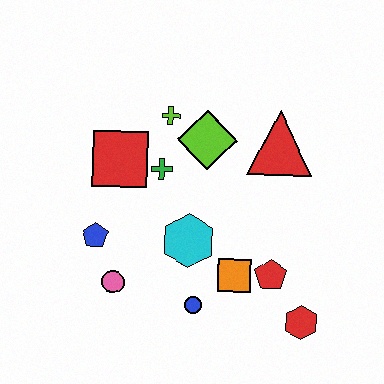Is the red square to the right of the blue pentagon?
Yes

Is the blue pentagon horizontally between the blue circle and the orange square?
No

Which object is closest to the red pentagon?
The orange square is closest to the red pentagon.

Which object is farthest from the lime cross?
The red hexagon is farthest from the lime cross.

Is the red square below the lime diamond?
Yes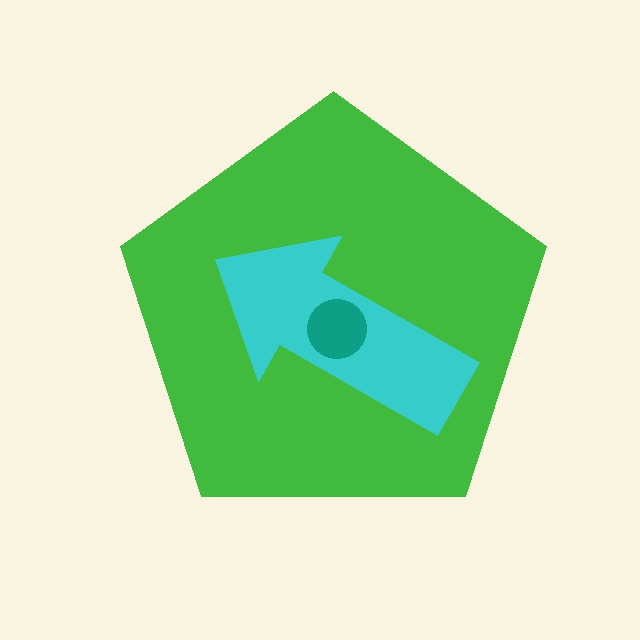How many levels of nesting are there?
3.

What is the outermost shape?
The green pentagon.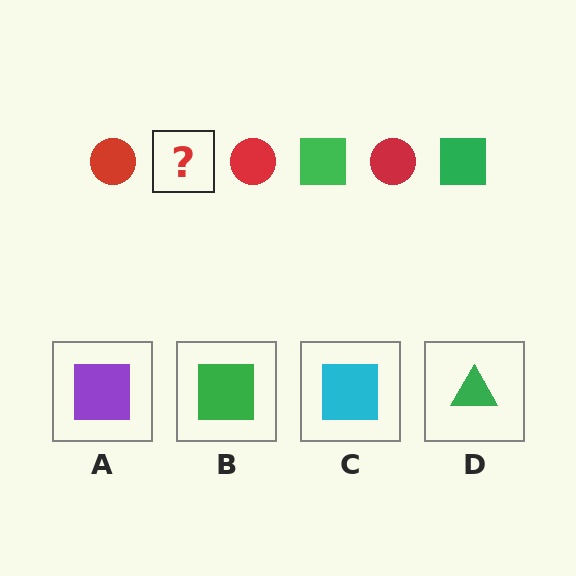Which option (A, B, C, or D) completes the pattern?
B.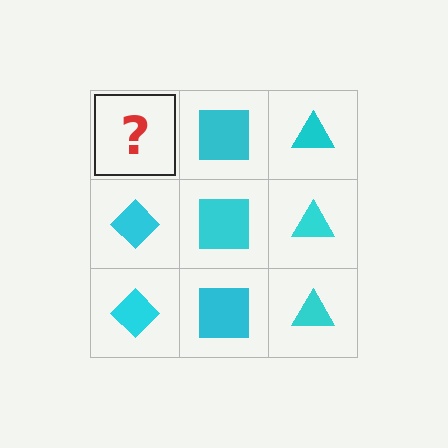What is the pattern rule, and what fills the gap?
The rule is that each column has a consistent shape. The gap should be filled with a cyan diamond.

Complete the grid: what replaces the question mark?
The question mark should be replaced with a cyan diamond.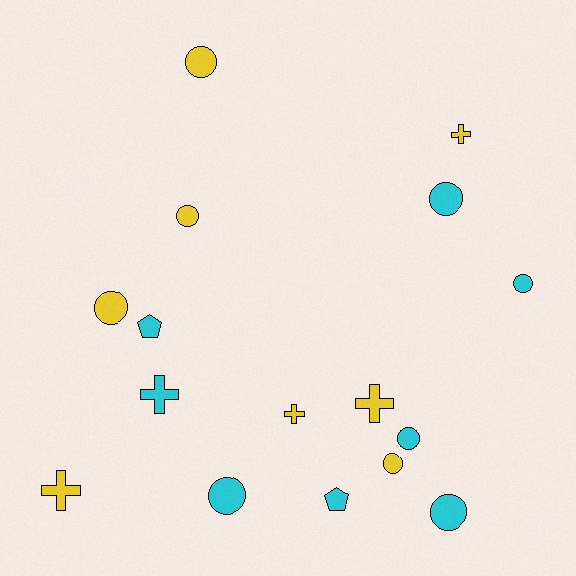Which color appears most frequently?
Cyan, with 8 objects.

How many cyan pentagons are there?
There are 2 cyan pentagons.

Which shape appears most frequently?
Circle, with 9 objects.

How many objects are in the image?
There are 16 objects.